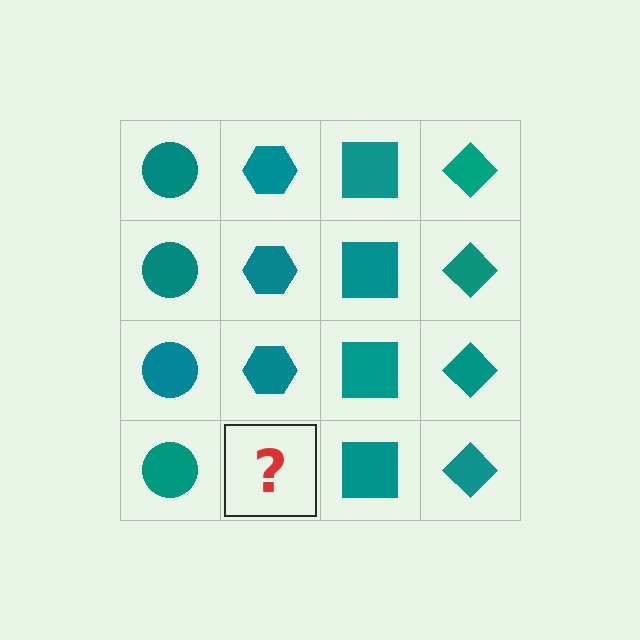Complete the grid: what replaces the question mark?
The question mark should be replaced with a teal hexagon.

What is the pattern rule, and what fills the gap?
The rule is that each column has a consistent shape. The gap should be filled with a teal hexagon.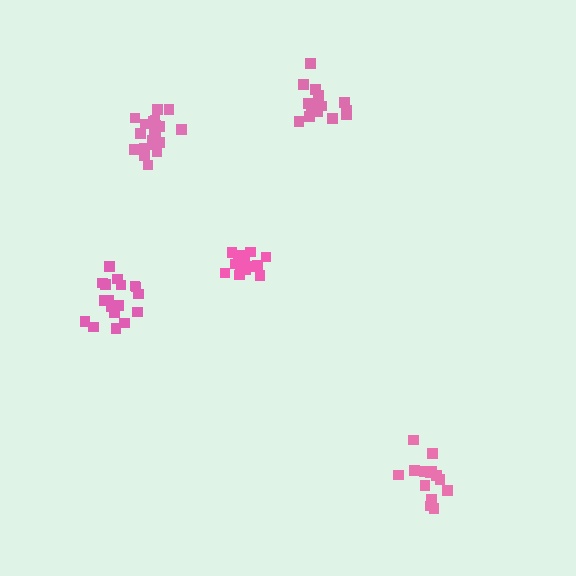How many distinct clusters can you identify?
There are 5 distinct clusters.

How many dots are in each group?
Group 1: 14 dots, Group 2: 15 dots, Group 3: 16 dots, Group 4: 20 dots, Group 5: 19 dots (84 total).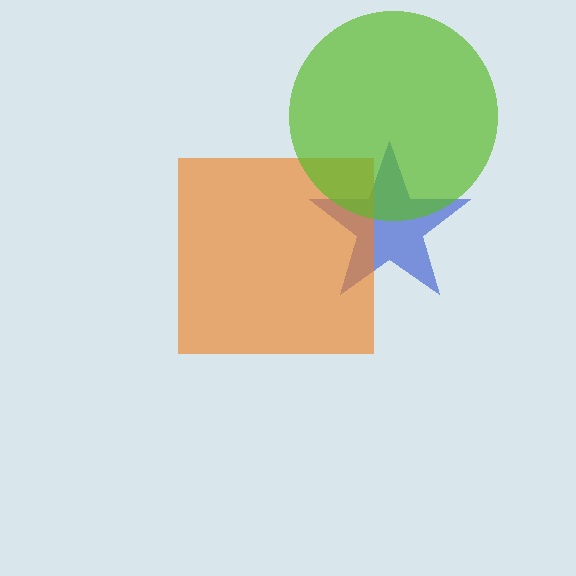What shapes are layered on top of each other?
The layered shapes are: a blue star, an orange square, a lime circle.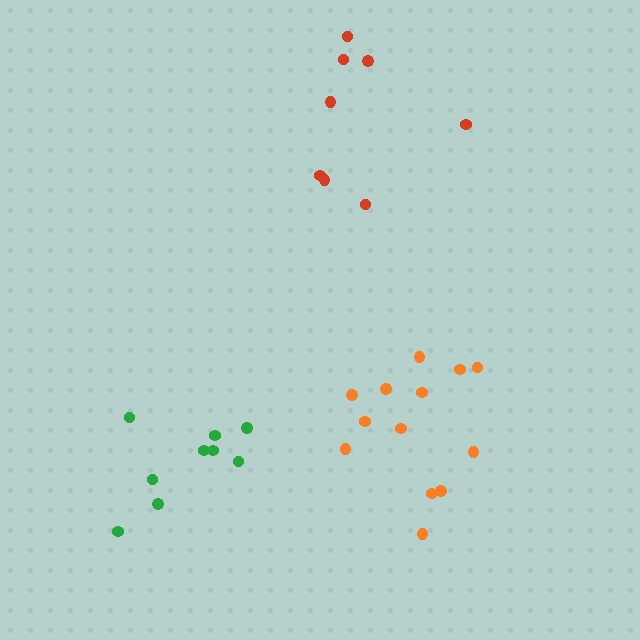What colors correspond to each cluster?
The clusters are colored: green, orange, red.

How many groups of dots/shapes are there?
There are 3 groups.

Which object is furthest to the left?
The green cluster is leftmost.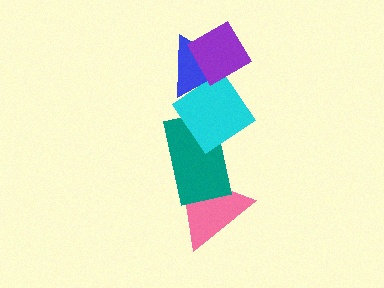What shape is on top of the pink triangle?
The teal rectangle is on top of the pink triangle.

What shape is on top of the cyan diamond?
The blue triangle is on top of the cyan diamond.